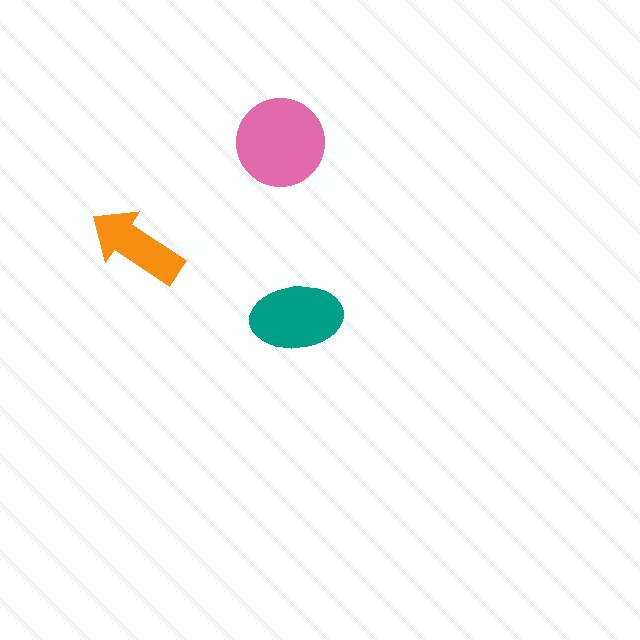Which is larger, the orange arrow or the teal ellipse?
The teal ellipse.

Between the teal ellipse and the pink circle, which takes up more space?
The pink circle.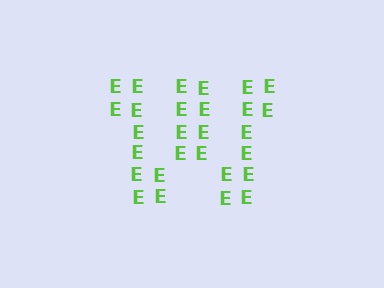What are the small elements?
The small elements are letter E's.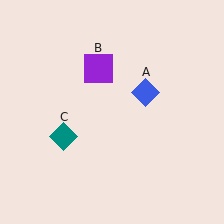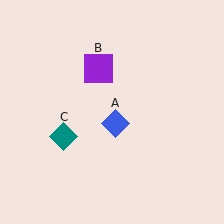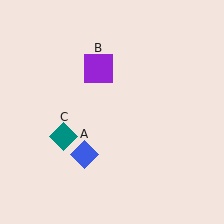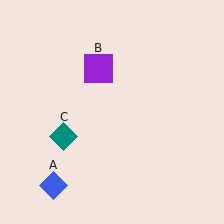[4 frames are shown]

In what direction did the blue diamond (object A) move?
The blue diamond (object A) moved down and to the left.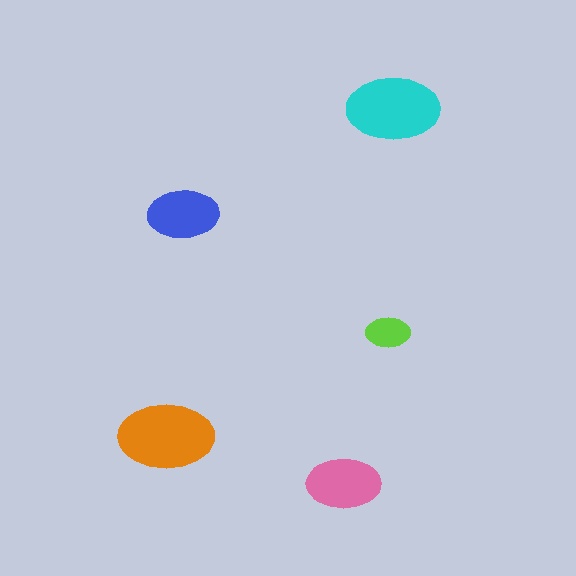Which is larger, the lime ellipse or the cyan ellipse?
The cyan one.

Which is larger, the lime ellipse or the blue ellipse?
The blue one.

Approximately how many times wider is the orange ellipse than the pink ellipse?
About 1.5 times wider.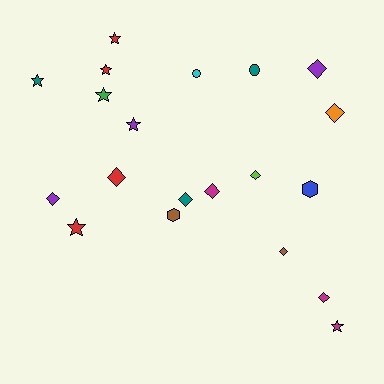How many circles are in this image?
There are 2 circles.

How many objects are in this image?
There are 20 objects.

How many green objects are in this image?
There is 1 green object.